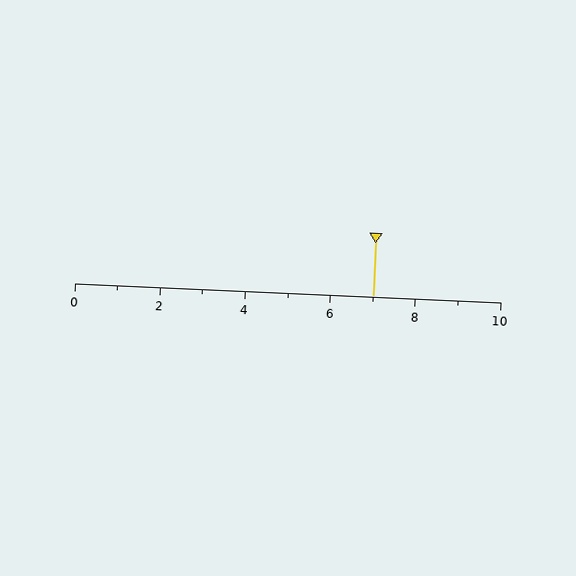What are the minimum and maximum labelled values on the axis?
The axis runs from 0 to 10.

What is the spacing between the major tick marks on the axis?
The major ticks are spaced 2 apart.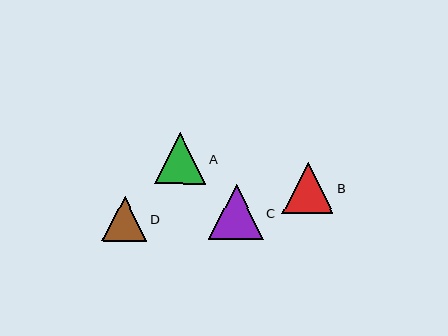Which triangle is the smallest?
Triangle D is the smallest with a size of approximately 45 pixels.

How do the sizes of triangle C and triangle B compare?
Triangle C and triangle B are approximately the same size.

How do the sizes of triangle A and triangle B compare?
Triangle A and triangle B are approximately the same size.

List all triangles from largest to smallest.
From largest to smallest: C, A, B, D.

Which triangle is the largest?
Triangle C is the largest with a size of approximately 54 pixels.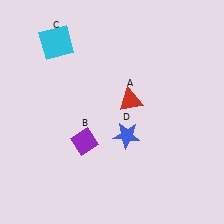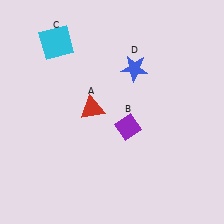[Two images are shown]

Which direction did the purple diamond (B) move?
The purple diamond (B) moved right.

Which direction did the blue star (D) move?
The blue star (D) moved up.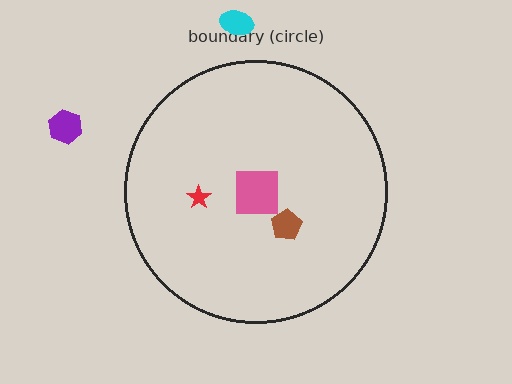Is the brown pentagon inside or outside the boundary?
Inside.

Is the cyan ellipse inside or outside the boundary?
Outside.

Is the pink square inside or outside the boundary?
Inside.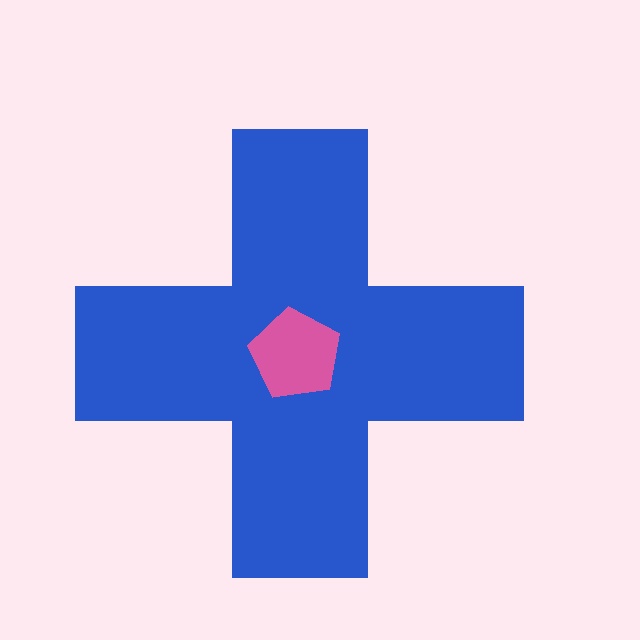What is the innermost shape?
The pink pentagon.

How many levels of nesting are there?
2.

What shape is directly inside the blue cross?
The pink pentagon.